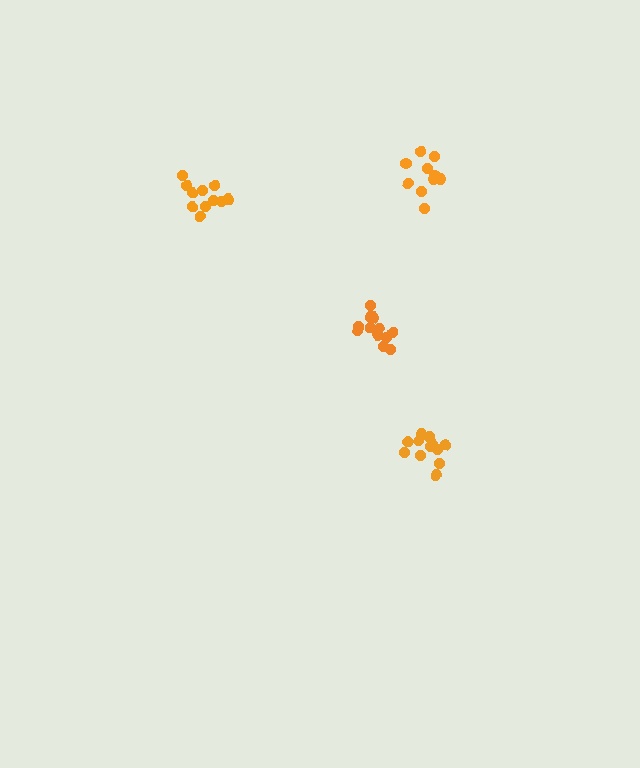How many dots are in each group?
Group 1: 10 dots, Group 2: 11 dots, Group 3: 13 dots, Group 4: 12 dots (46 total).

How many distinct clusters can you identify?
There are 4 distinct clusters.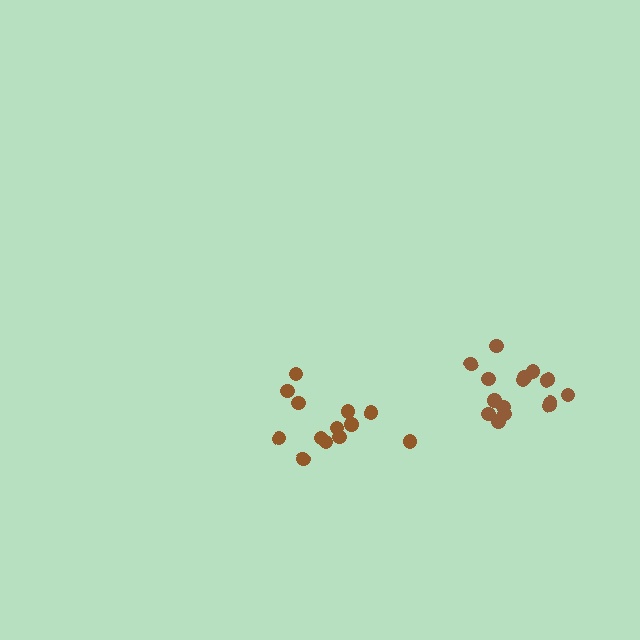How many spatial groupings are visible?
There are 2 spatial groupings.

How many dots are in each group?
Group 1: 13 dots, Group 2: 15 dots (28 total).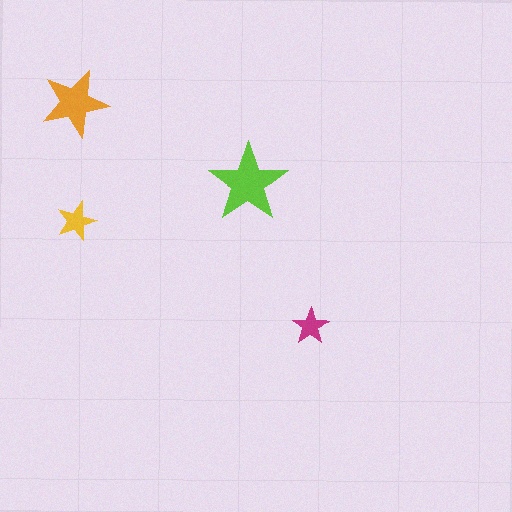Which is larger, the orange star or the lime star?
The lime one.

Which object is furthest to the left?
The orange star is leftmost.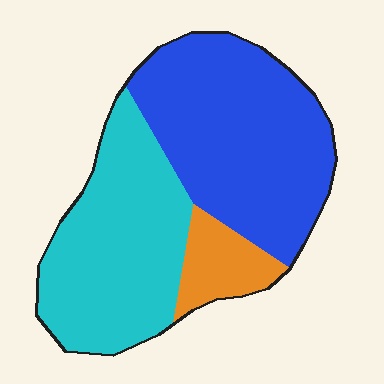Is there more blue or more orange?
Blue.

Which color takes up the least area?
Orange, at roughly 10%.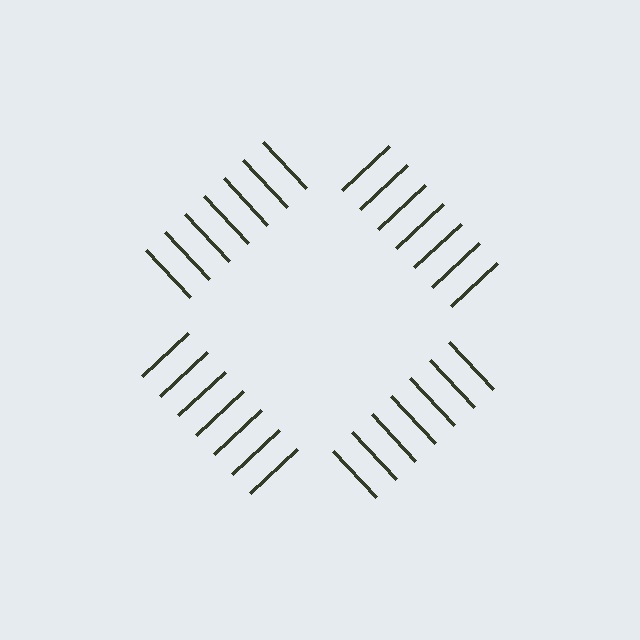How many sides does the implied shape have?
4 sides — the line-ends trace a square.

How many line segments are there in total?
28 — 7 along each of the 4 edges.